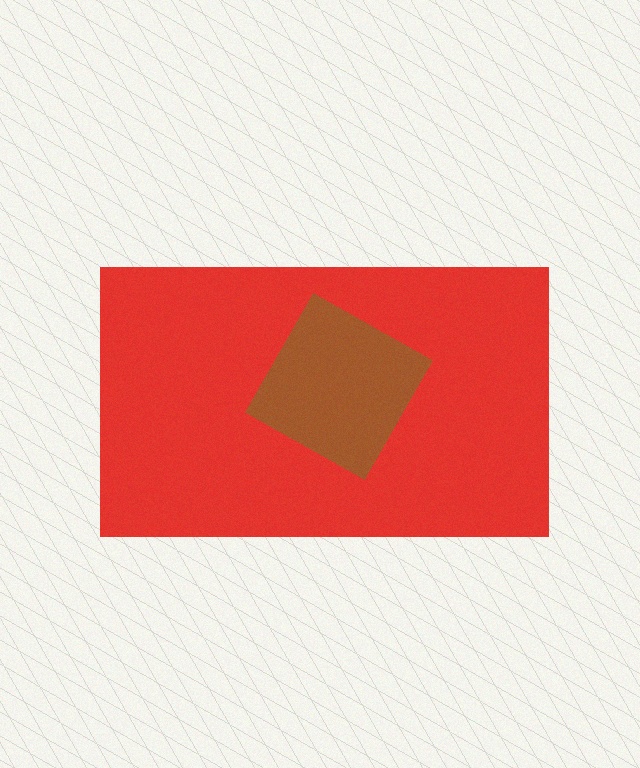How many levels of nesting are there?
2.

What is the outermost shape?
The red rectangle.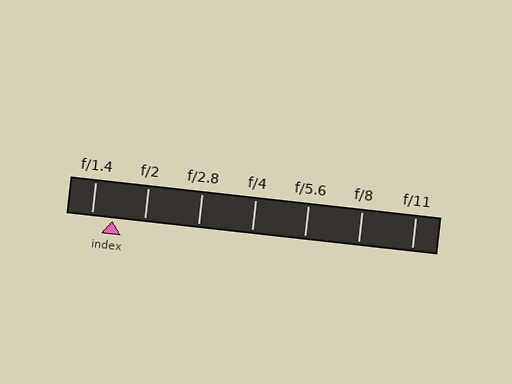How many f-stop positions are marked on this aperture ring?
There are 7 f-stop positions marked.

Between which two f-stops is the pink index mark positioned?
The index mark is between f/1.4 and f/2.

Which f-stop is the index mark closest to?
The index mark is closest to f/1.4.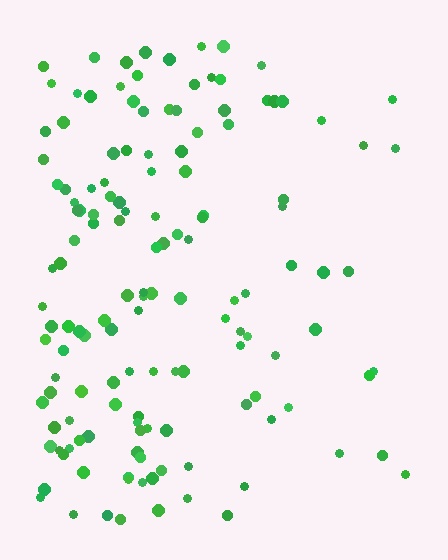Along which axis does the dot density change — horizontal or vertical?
Horizontal.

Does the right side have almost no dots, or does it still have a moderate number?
Still a moderate number, just noticeably fewer than the left.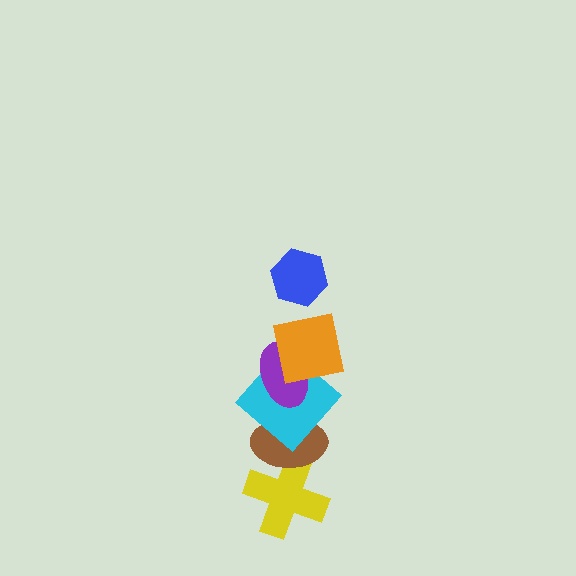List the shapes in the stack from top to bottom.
From top to bottom: the blue hexagon, the orange square, the purple ellipse, the cyan diamond, the brown ellipse, the yellow cross.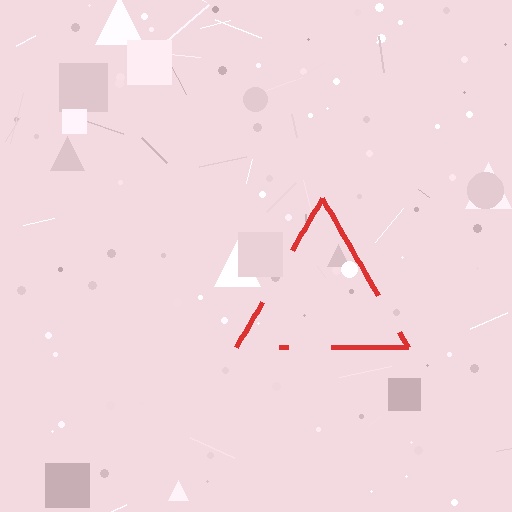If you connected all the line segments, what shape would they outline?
They would outline a triangle.